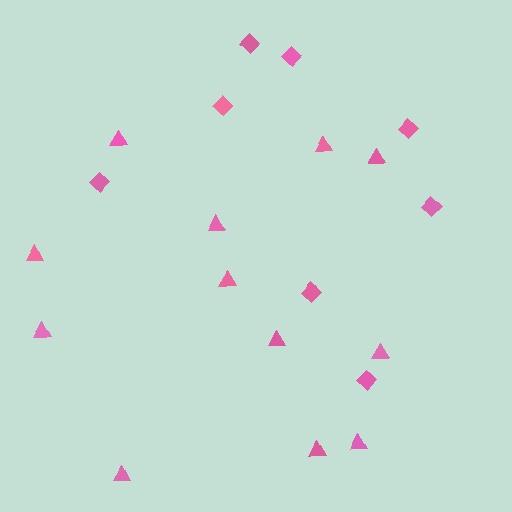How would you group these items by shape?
There are 2 groups: one group of triangles (12) and one group of diamonds (8).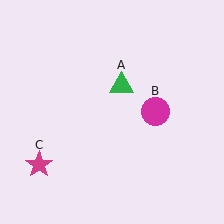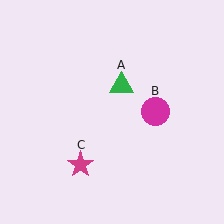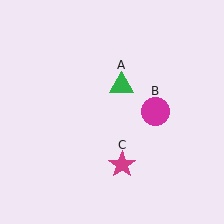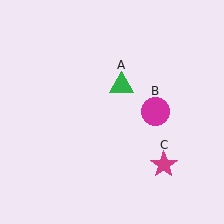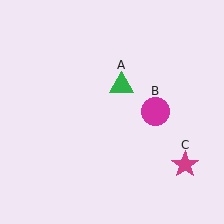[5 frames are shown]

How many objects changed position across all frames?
1 object changed position: magenta star (object C).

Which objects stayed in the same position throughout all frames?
Green triangle (object A) and magenta circle (object B) remained stationary.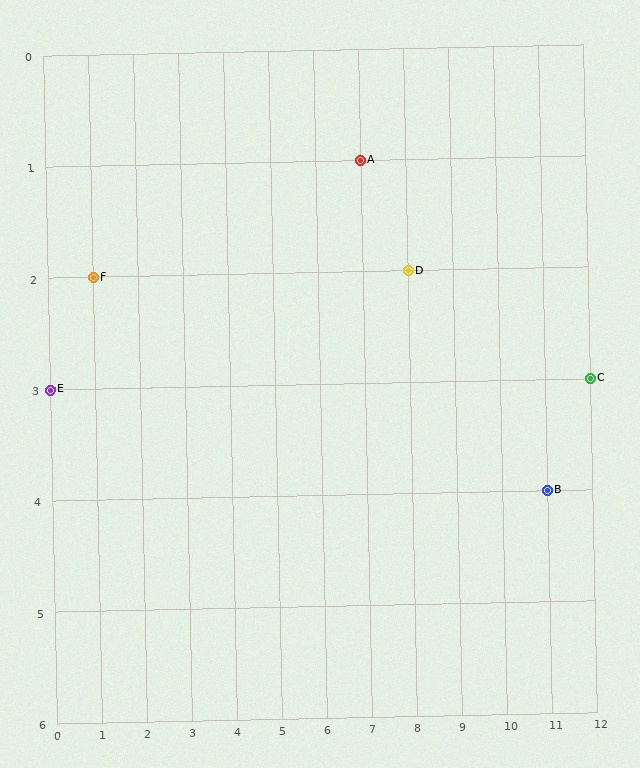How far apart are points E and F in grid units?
Points E and F are 1 column and 1 row apart (about 1.4 grid units diagonally).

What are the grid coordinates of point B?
Point B is at grid coordinates (11, 4).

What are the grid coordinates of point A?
Point A is at grid coordinates (7, 1).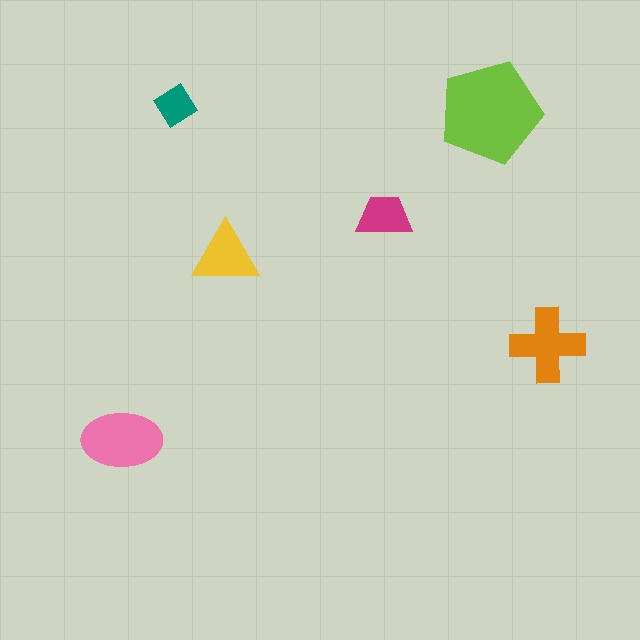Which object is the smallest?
The teal diamond.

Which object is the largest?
The lime pentagon.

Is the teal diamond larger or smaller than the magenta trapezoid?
Smaller.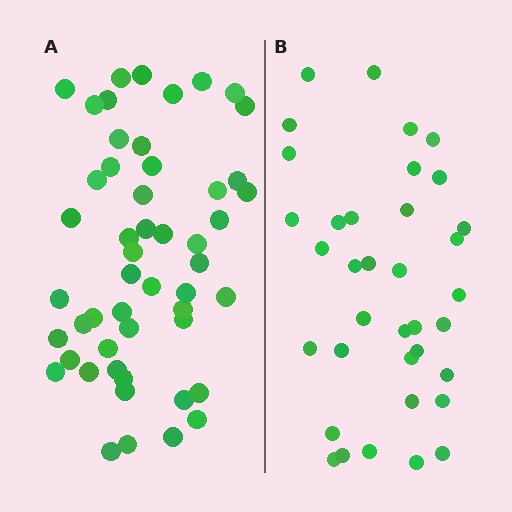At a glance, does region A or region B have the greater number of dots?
Region A (the left region) has more dots.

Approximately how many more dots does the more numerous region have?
Region A has approximately 15 more dots than region B.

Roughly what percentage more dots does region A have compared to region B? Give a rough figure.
About 40% more.